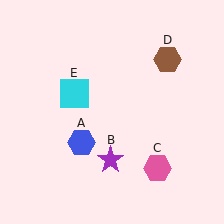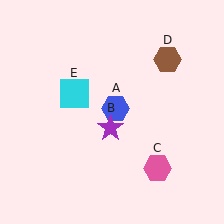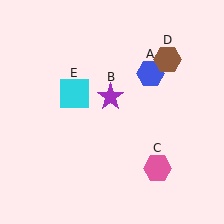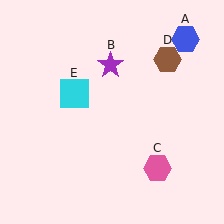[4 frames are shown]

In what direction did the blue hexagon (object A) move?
The blue hexagon (object A) moved up and to the right.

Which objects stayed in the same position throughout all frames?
Pink hexagon (object C) and brown hexagon (object D) and cyan square (object E) remained stationary.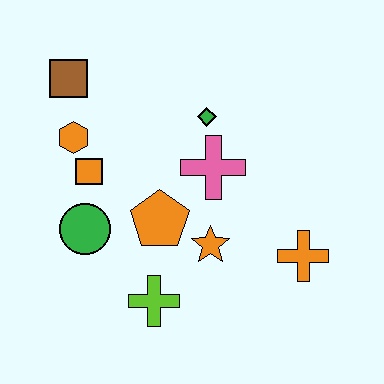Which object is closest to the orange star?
The orange pentagon is closest to the orange star.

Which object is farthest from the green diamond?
The lime cross is farthest from the green diamond.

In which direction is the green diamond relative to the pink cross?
The green diamond is above the pink cross.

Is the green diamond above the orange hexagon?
Yes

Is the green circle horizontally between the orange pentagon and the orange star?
No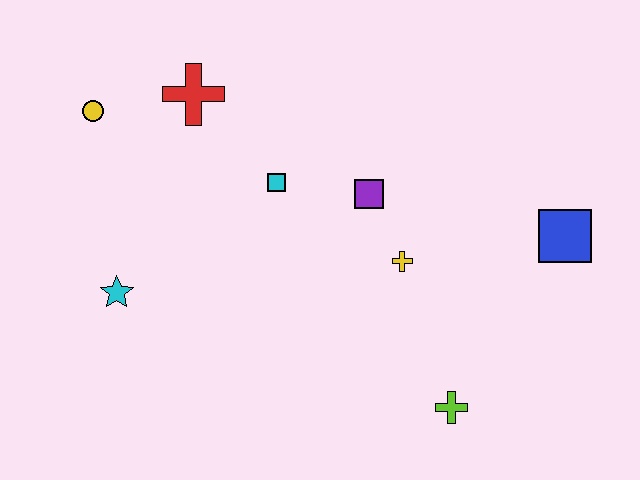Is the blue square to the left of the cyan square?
No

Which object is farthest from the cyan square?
The blue square is farthest from the cyan square.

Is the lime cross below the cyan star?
Yes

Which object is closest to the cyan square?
The purple square is closest to the cyan square.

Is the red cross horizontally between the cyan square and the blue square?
No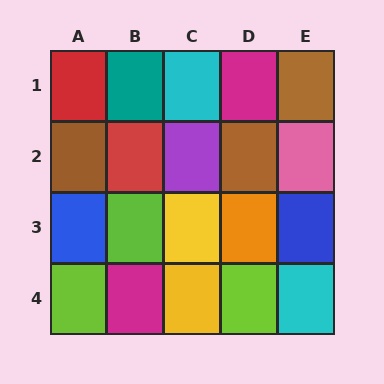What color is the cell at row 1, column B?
Teal.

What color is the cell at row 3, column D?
Orange.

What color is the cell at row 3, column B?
Lime.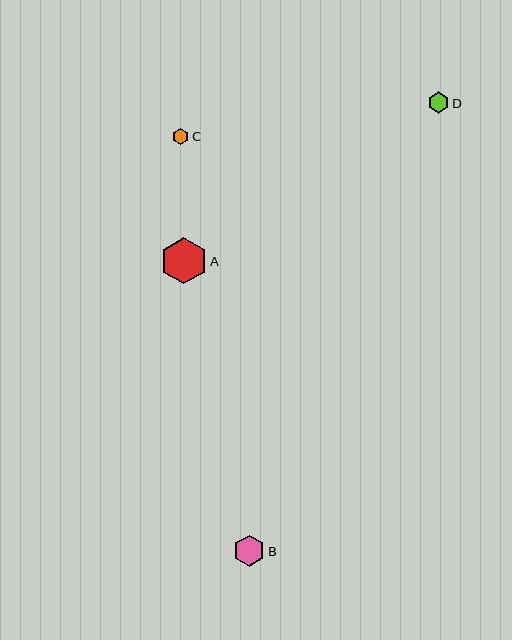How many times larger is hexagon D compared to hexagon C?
Hexagon D is approximately 1.3 times the size of hexagon C.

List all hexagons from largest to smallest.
From largest to smallest: A, B, D, C.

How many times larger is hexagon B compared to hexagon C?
Hexagon B is approximately 1.9 times the size of hexagon C.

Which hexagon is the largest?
Hexagon A is the largest with a size of approximately 46 pixels.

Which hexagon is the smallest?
Hexagon C is the smallest with a size of approximately 16 pixels.